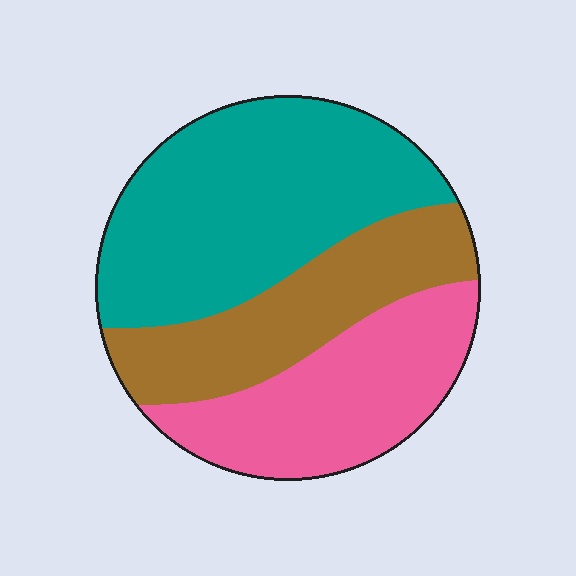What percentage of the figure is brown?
Brown covers roughly 25% of the figure.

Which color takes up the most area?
Teal, at roughly 45%.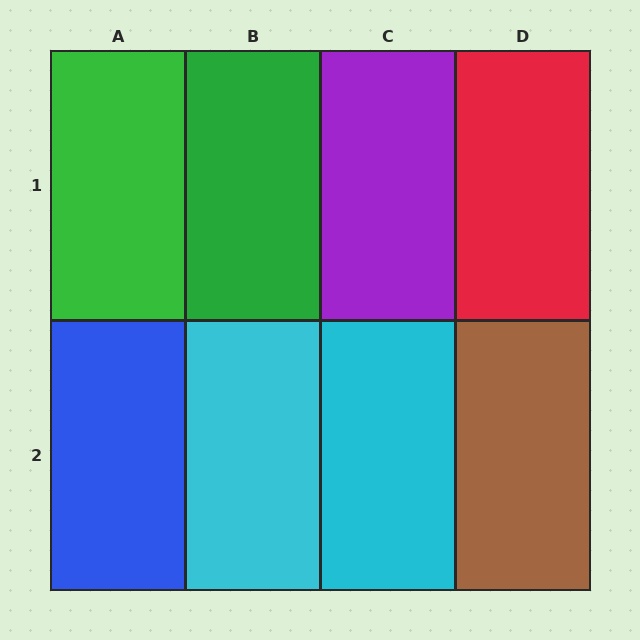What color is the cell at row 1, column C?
Purple.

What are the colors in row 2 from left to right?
Blue, cyan, cyan, brown.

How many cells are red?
1 cell is red.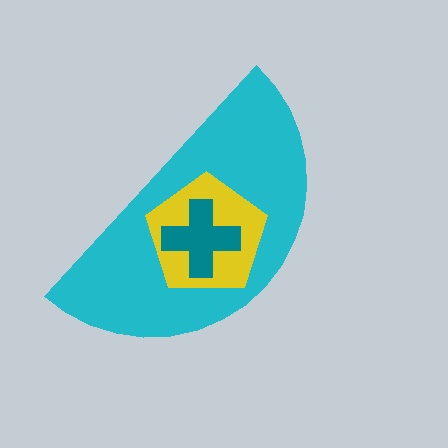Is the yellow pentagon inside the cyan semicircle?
Yes.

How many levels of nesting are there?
3.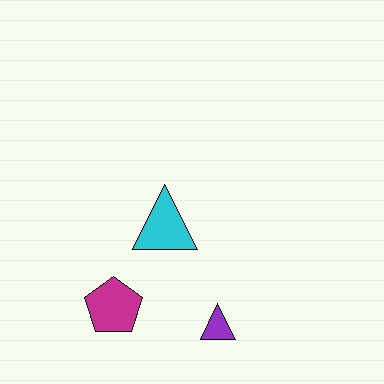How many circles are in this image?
There are no circles.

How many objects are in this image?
There are 3 objects.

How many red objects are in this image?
There are no red objects.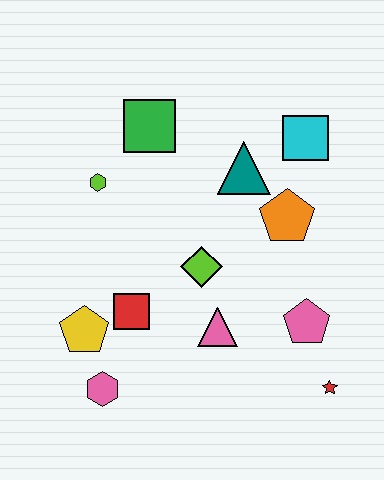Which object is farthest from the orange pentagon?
The pink hexagon is farthest from the orange pentagon.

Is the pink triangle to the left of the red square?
No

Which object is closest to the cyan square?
The teal triangle is closest to the cyan square.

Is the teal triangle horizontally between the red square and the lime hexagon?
No